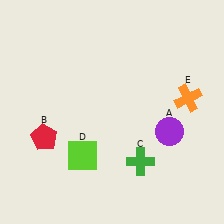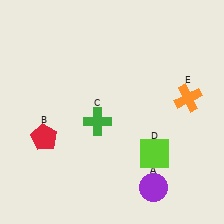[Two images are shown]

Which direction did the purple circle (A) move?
The purple circle (A) moved down.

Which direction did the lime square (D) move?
The lime square (D) moved right.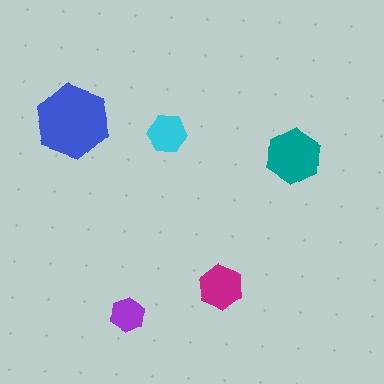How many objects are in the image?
There are 5 objects in the image.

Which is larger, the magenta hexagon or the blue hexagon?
The blue one.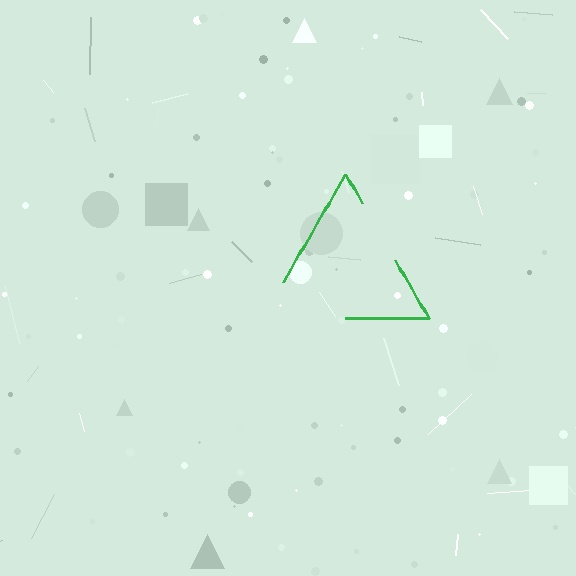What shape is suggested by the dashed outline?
The dashed outline suggests a triangle.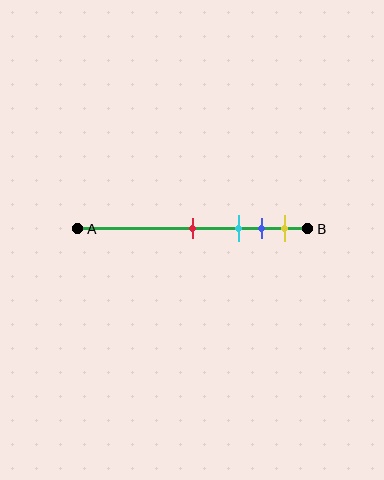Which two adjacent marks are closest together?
The blue and yellow marks are the closest adjacent pair.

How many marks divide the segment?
There are 4 marks dividing the segment.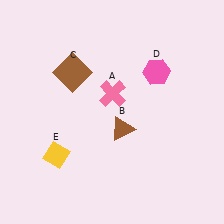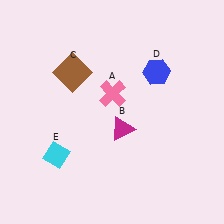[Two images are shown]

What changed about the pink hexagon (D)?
In Image 1, D is pink. In Image 2, it changed to blue.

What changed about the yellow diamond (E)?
In Image 1, E is yellow. In Image 2, it changed to cyan.